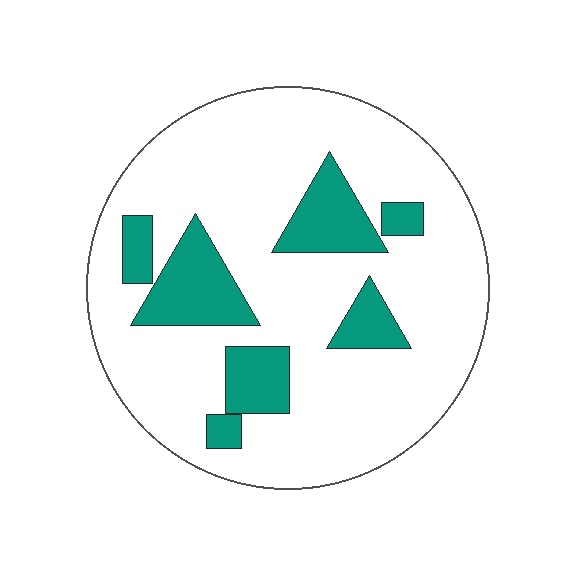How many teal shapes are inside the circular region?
7.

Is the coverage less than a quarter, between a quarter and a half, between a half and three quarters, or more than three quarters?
Less than a quarter.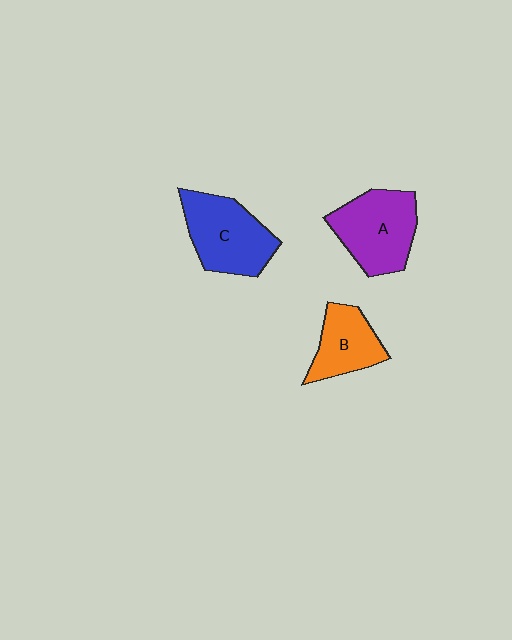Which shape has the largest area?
Shape A (purple).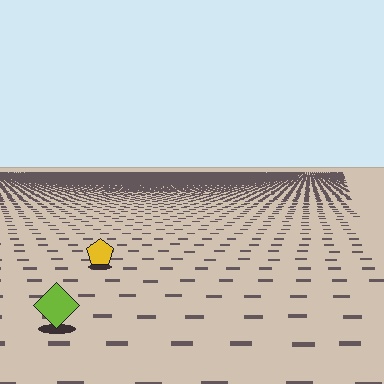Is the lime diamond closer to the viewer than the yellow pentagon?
Yes. The lime diamond is closer — you can tell from the texture gradient: the ground texture is coarser near it.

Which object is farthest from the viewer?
The yellow pentagon is farthest from the viewer. It appears smaller and the ground texture around it is denser.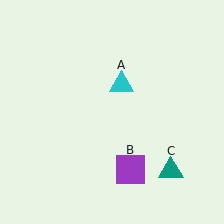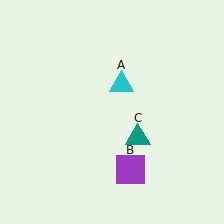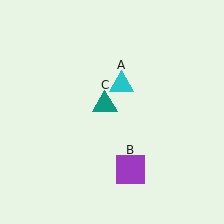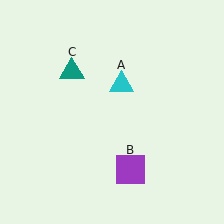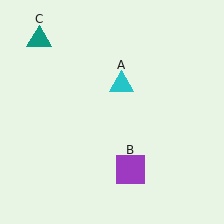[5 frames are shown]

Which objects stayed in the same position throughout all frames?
Cyan triangle (object A) and purple square (object B) remained stationary.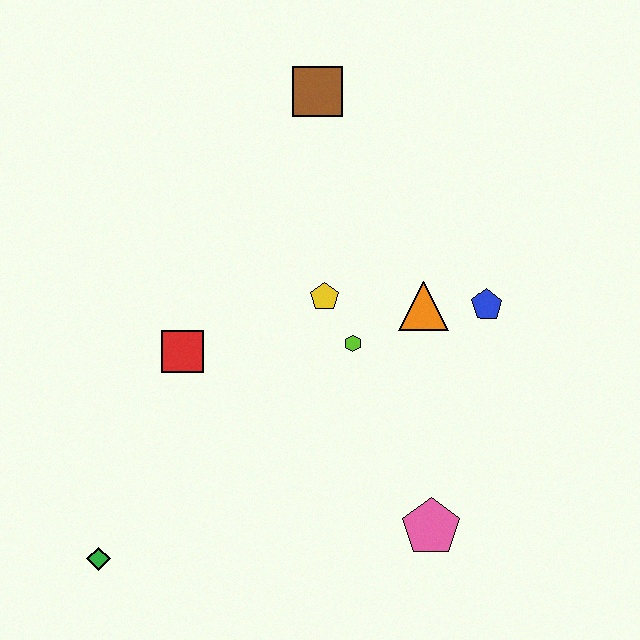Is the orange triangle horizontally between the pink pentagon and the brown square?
Yes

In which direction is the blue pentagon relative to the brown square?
The blue pentagon is below the brown square.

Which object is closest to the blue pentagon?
The orange triangle is closest to the blue pentagon.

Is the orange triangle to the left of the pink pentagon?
Yes